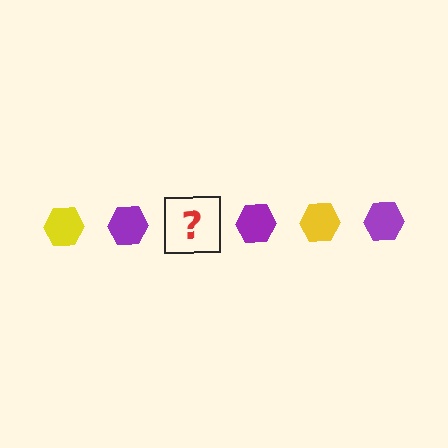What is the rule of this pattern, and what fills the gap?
The rule is that the pattern cycles through yellow, purple hexagons. The gap should be filled with a yellow hexagon.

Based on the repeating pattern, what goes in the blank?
The blank should be a yellow hexagon.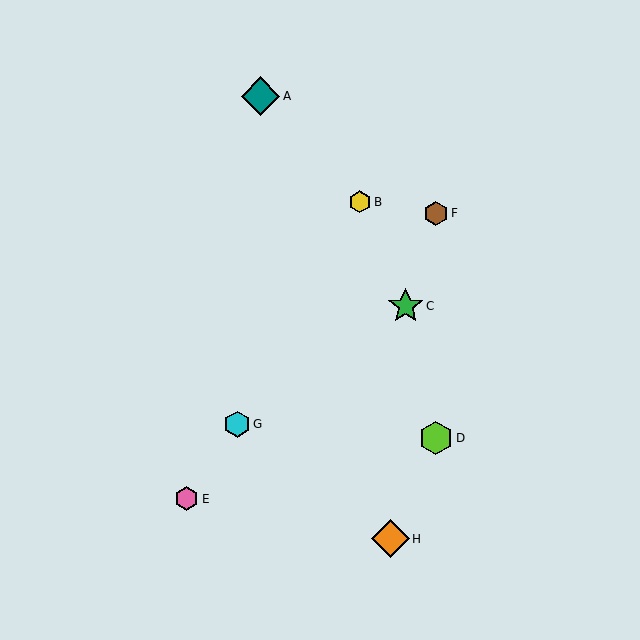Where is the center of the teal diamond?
The center of the teal diamond is at (261, 96).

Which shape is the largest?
The teal diamond (labeled A) is the largest.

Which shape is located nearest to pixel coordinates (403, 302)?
The green star (labeled C) at (406, 306) is nearest to that location.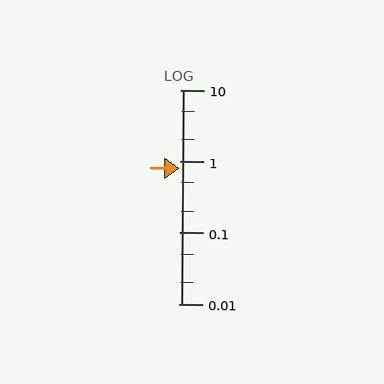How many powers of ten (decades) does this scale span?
The scale spans 3 decades, from 0.01 to 10.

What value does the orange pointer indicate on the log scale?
The pointer indicates approximately 0.8.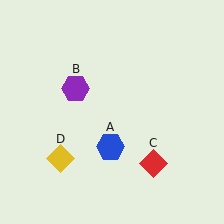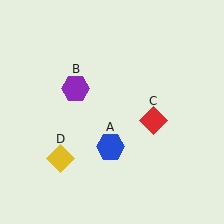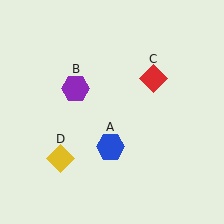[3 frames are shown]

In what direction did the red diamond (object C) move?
The red diamond (object C) moved up.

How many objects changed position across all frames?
1 object changed position: red diamond (object C).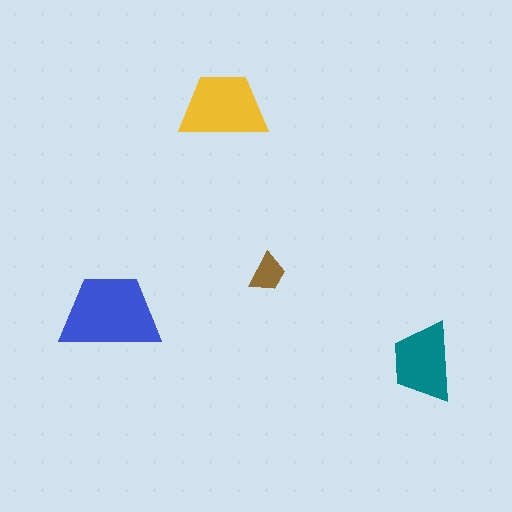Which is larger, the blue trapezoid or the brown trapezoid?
The blue one.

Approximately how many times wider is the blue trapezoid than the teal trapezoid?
About 1.5 times wider.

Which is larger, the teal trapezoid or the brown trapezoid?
The teal one.